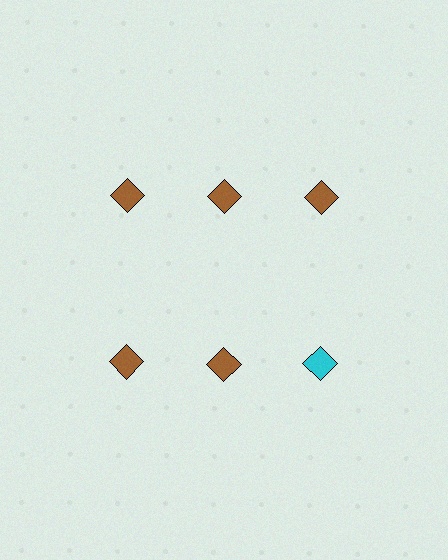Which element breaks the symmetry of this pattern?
The cyan diamond in the second row, center column breaks the symmetry. All other shapes are brown diamonds.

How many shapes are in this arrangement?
There are 6 shapes arranged in a grid pattern.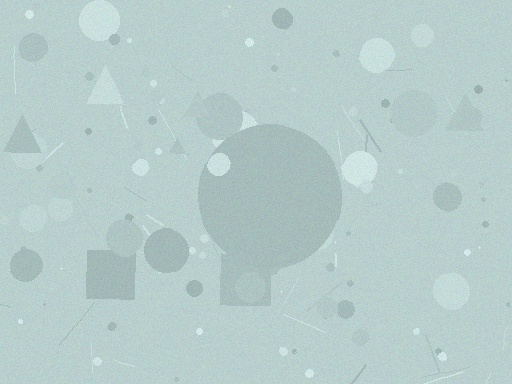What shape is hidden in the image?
A circle is hidden in the image.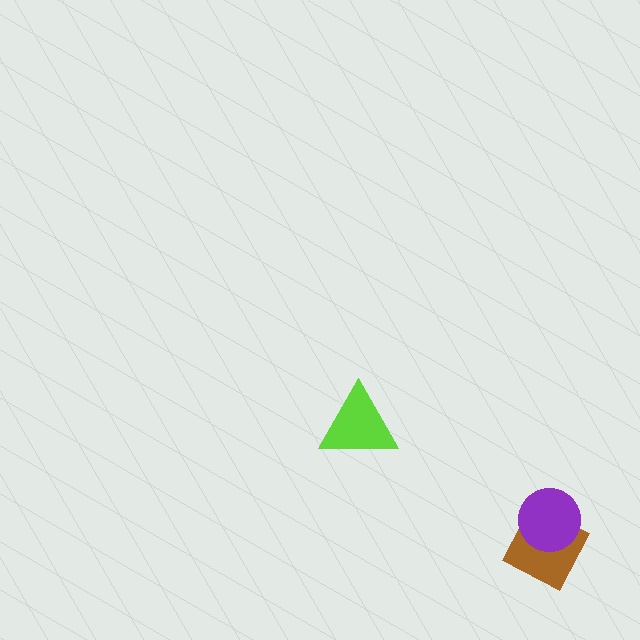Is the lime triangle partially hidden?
No, no other shape covers it.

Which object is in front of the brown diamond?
The purple circle is in front of the brown diamond.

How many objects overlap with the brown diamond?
1 object overlaps with the brown diamond.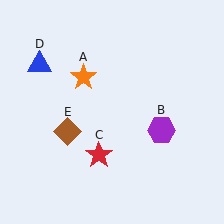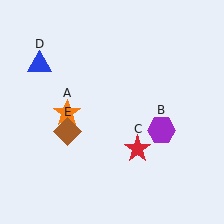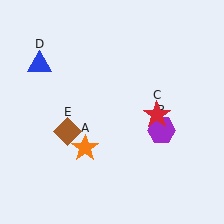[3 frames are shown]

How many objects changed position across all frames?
2 objects changed position: orange star (object A), red star (object C).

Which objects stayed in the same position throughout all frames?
Purple hexagon (object B) and blue triangle (object D) and brown diamond (object E) remained stationary.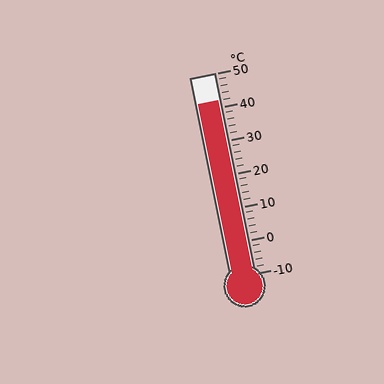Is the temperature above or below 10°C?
The temperature is above 10°C.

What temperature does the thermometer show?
The thermometer shows approximately 42°C.